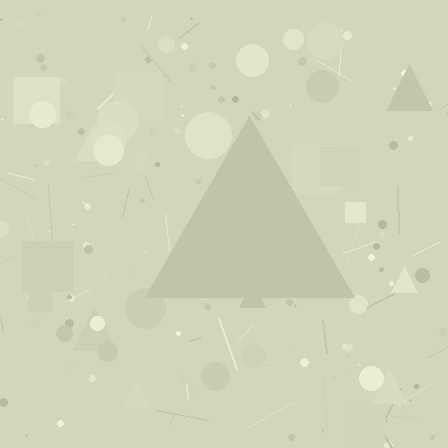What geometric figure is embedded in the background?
A triangle is embedded in the background.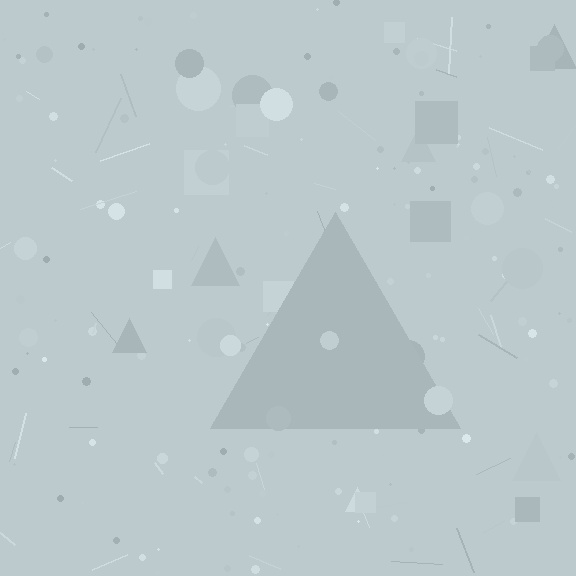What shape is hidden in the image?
A triangle is hidden in the image.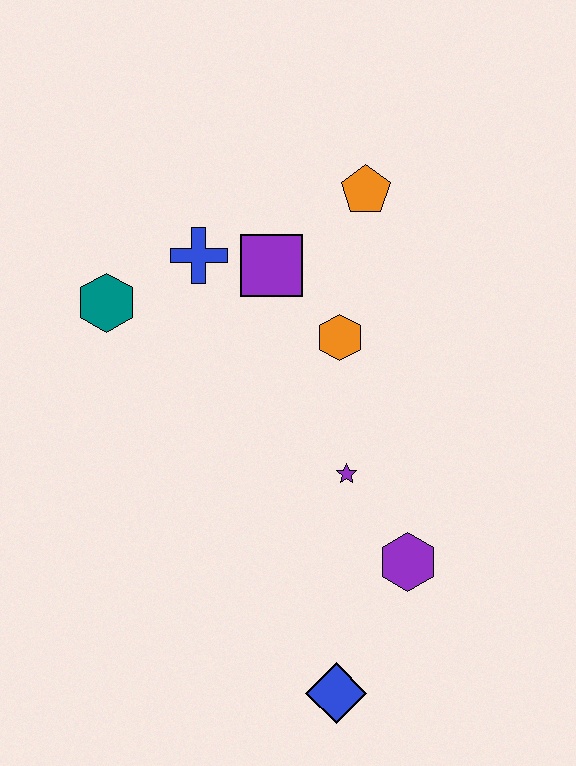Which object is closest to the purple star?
The purple hexagon is closest to the purple star.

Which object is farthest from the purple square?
The blue diamond is farthest from the purple square.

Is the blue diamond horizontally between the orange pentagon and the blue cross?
Yes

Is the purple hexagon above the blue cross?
No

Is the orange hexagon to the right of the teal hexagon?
Yes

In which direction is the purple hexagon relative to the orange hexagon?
The purple hexagon is below the orange hexagon.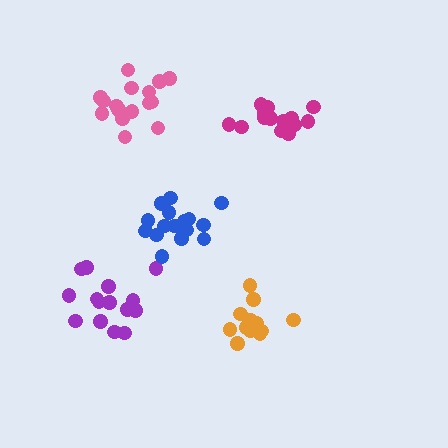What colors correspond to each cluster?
The clusters are colored: orange, pink, magenta, purple, blue.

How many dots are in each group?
Group 1: 12 dots, Group 2: 16 dots, Group 3: 14 dots, Group 4: 15 dots, Group 5: 17 dots (74 total).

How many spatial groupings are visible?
There are 5 spatial groupings.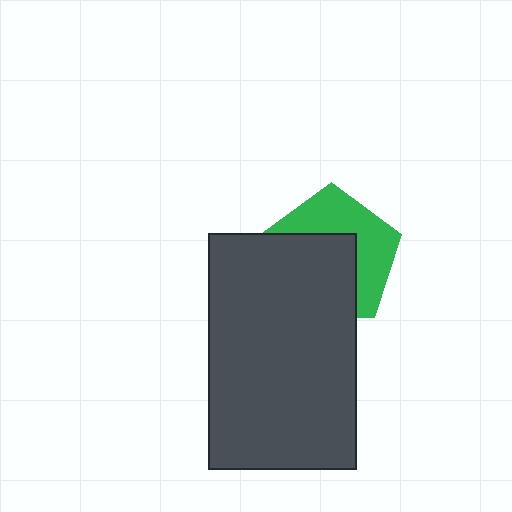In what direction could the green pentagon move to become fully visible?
The green pentagon could move toward the upper-right. That would shift it out from behind the dark gray rectangle entirely.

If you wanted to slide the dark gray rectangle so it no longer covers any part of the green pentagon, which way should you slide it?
Slide it toward the lower-left — that is the most direct way to separate the two shapes.